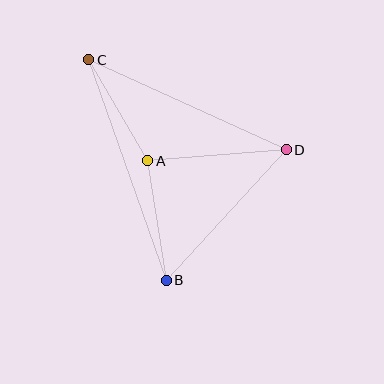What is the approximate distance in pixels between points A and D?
The distance between A and D is approximately 139 pixels.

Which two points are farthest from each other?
Points B and C are farthest from each other.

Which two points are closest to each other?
Points A and C are closest to each other.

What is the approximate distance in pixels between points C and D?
The distance between C and D is approximately 217 pixels.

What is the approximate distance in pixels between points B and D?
The distance between B and D is approximately 177 pixels.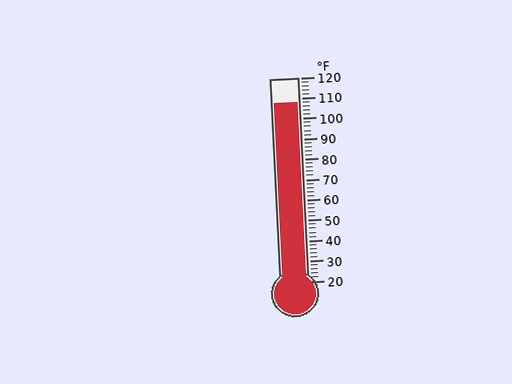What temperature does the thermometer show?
The thermometer shows approximately 108°F.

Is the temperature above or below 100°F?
The temperature is above 100°F.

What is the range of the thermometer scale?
The thermometer scale ranges from 20°F to 120°F.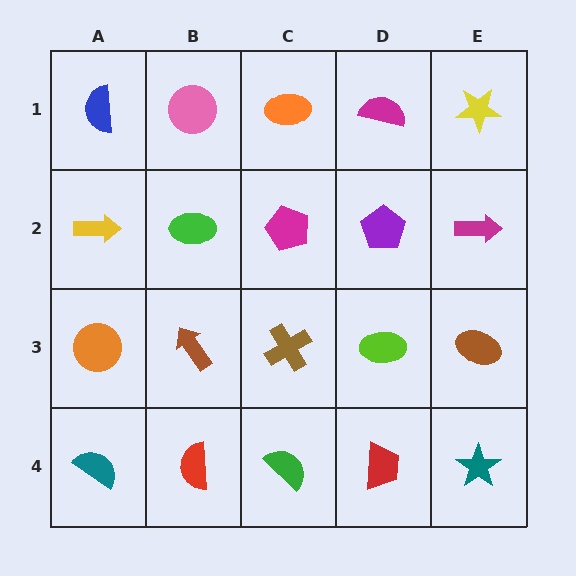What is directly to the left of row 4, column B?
A teal semicircle.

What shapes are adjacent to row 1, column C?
A magenta pentagon (row 2, column C), a pink circle (row 1, column B), a magenta semicircle (row 1, column D).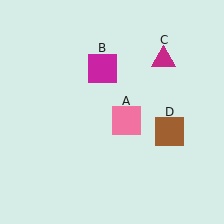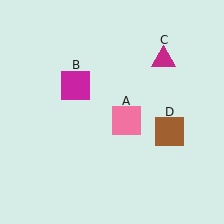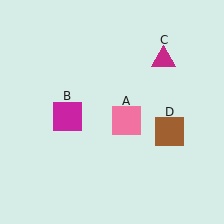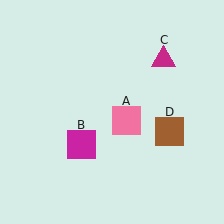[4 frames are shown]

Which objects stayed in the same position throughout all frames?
Pink square (object A) and magenta triangle (object C) and brown square (object D) remained stationary.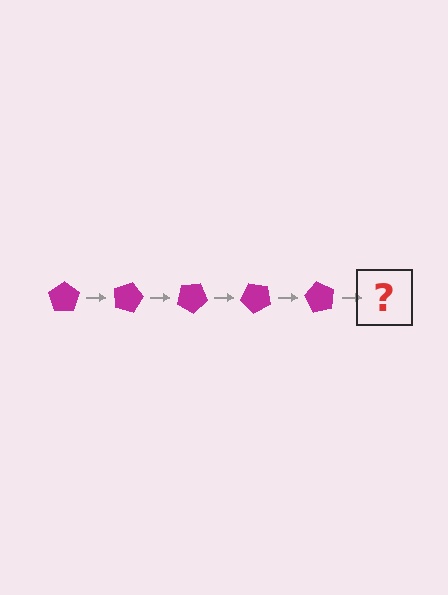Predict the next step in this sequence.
The next step is a magenta pentagon rotated 75 degrees.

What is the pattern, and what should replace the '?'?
The pattern is that the pentagon rotates 15 degrees each step. The '?' should be a magenta pentagon rotated 75 degrees.